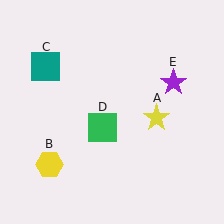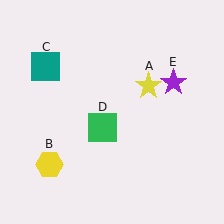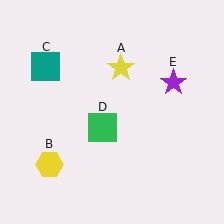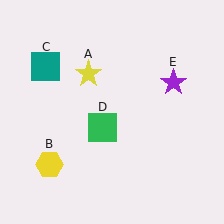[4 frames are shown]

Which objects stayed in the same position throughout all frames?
Yellow hexagon (object B) and teal square (object C) and green square (object D) and purple star (object E) remained stationary.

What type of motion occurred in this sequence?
The yellow star (object A) rotated counterclockwise around the center of the scene.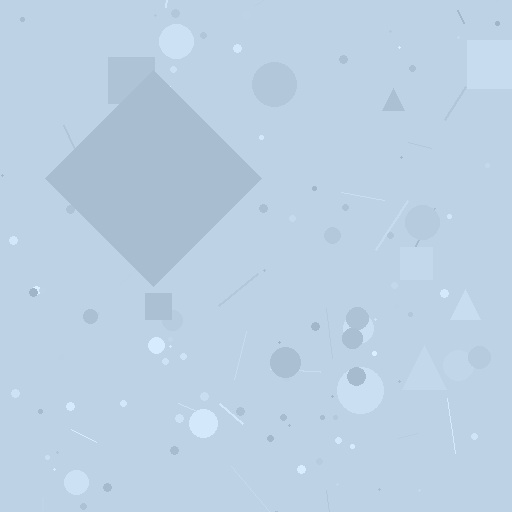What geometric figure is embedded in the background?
A diamond is embedded in the background.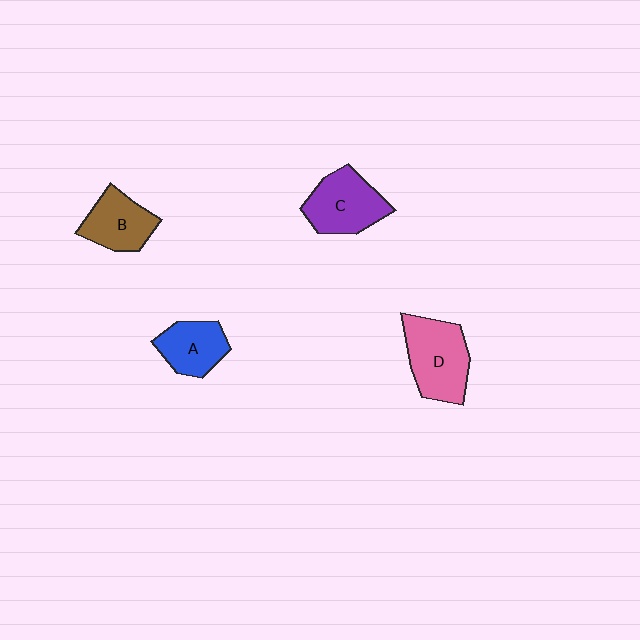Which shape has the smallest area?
Shape A (blue).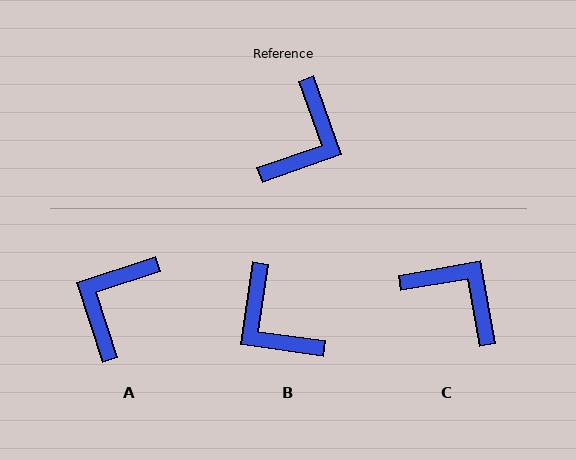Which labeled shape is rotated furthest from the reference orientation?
A, about 179 degrees away.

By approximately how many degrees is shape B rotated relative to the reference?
Approximately 117 degrees clockwise.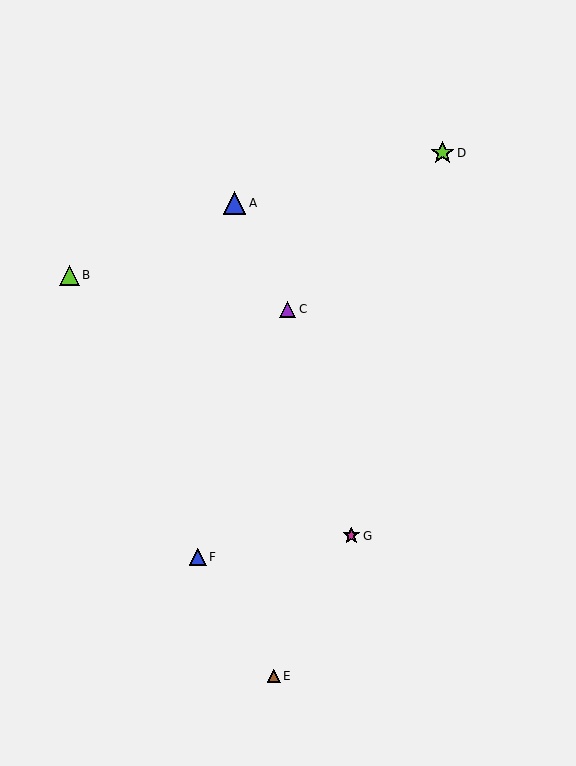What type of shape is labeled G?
Shape G is a magenta star.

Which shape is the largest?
The lime star (labeled D) is the largest.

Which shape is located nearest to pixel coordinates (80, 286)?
The lime triangle (labeled B) at (69, 275) is nearest to that location.